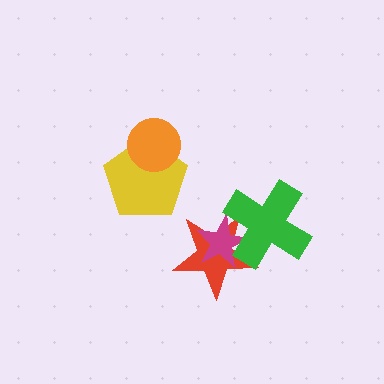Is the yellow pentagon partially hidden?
Yes, it is partially covered by another shape.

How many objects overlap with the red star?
2 objects overlap with the red star.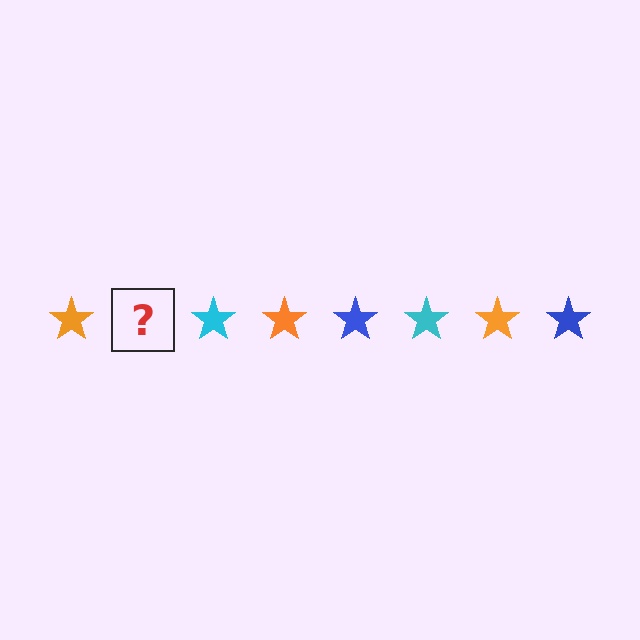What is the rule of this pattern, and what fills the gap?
The rule is that the pattern cycles through orange, blue, cyan stars. The gap should be filled with a blue star.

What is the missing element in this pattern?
The missing element is a blue star.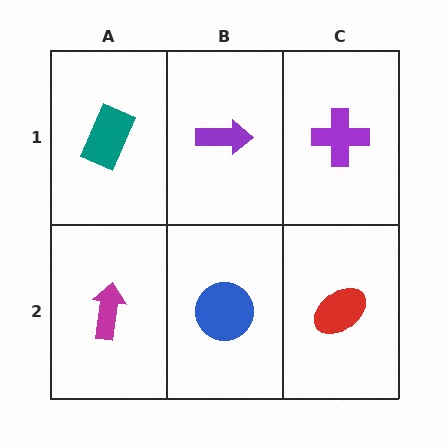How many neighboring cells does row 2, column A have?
2.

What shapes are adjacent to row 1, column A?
A magenta arrow (row 2, column A), a purple arrow (row 1, column B).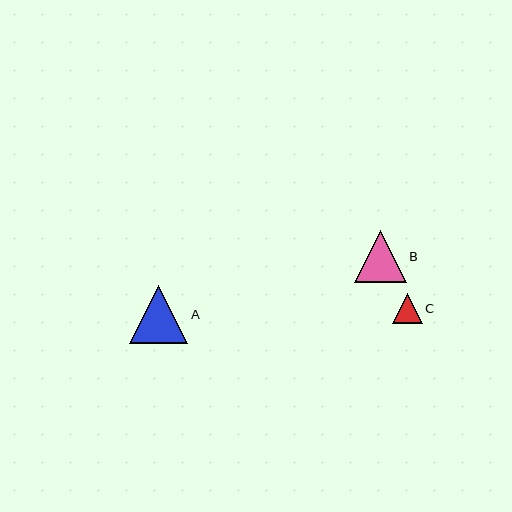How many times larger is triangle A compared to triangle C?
Triangle A is approximately 2.0 times the size of triangle C.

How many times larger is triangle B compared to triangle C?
Triangle B is approximately 1.8 times the size of triangle C.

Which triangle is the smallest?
Triangle C is the smallest with a size of approximately 30 pixels.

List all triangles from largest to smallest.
From largest to smallest: A, B, C.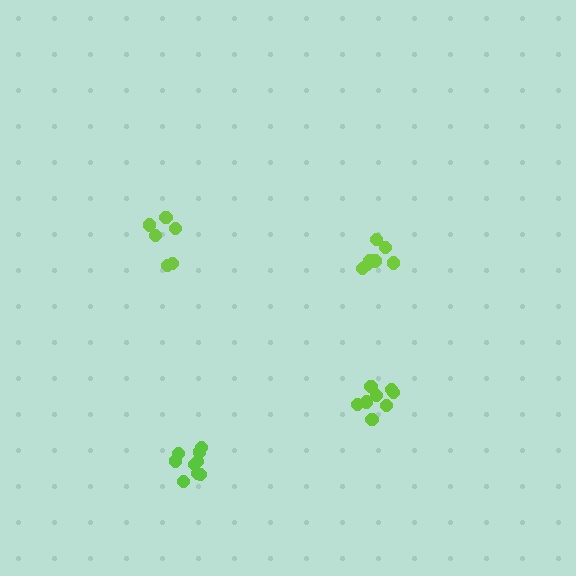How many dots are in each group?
Group 1: 8 dots, Group 2: 9 dots, Group 3: 8 dots, Group 4: 6 dots (31 total).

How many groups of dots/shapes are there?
There are 4 groups.